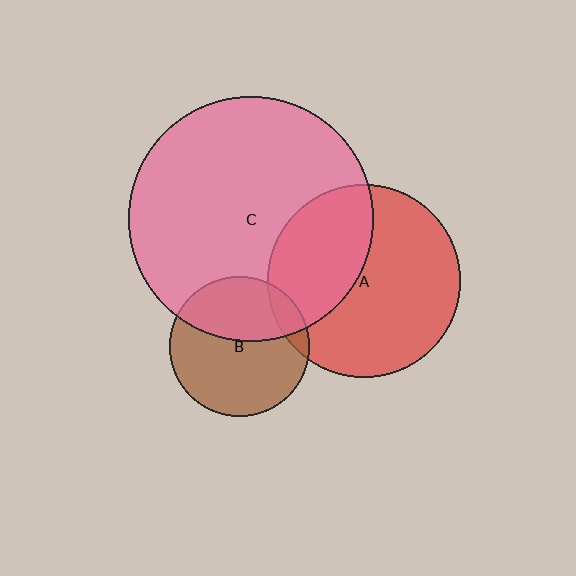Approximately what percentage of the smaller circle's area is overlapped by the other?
Approximately 10%.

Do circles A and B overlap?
Yes.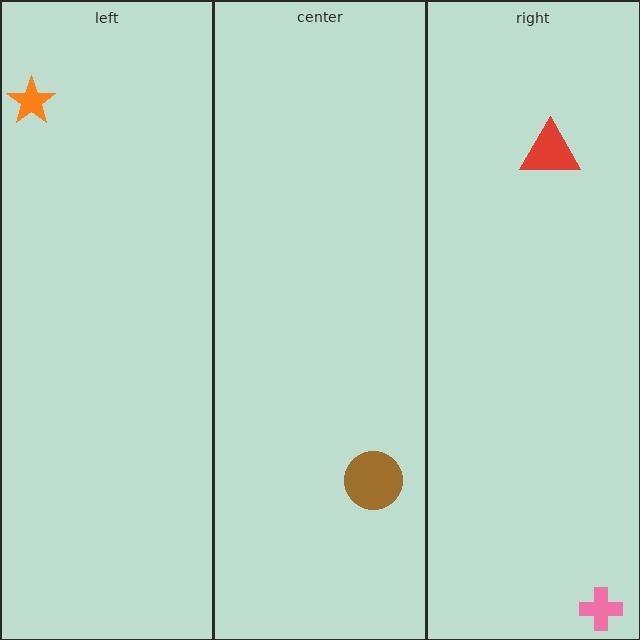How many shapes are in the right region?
2.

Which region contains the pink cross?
The right region.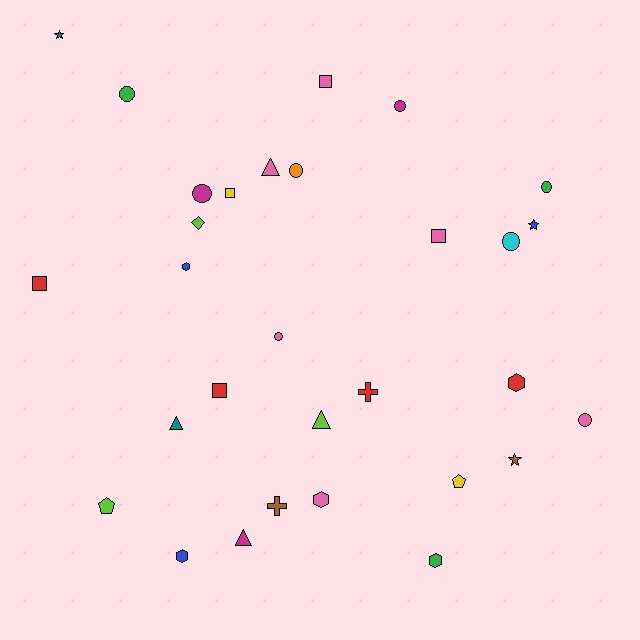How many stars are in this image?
There are 3 stars.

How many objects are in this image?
There are 30 objects.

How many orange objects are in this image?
There is 1 orange object.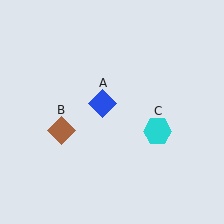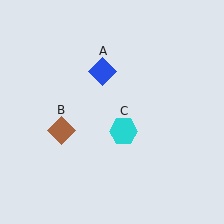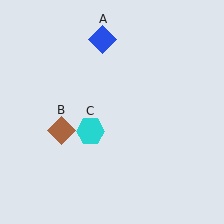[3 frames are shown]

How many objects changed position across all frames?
2 objects changed position: blue diamond (object A), cyan hexagon (object C).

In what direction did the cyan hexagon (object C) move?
The cyan hexagon (object C) moved left.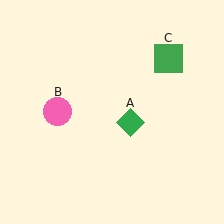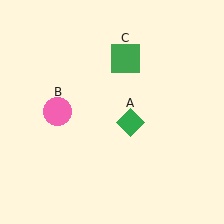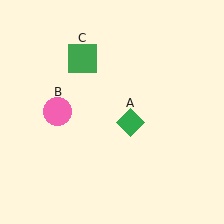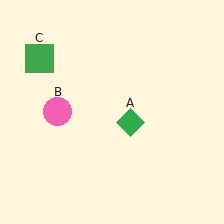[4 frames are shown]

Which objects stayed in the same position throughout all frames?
Green diamond (object A) and pink circle (object B) remained stationary.